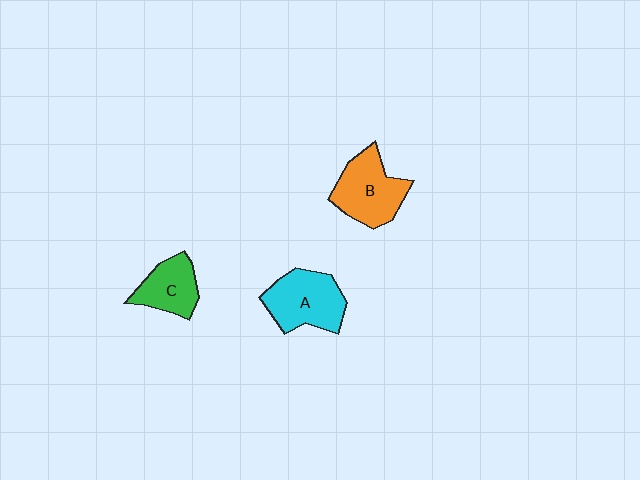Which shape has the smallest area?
Shape C (green).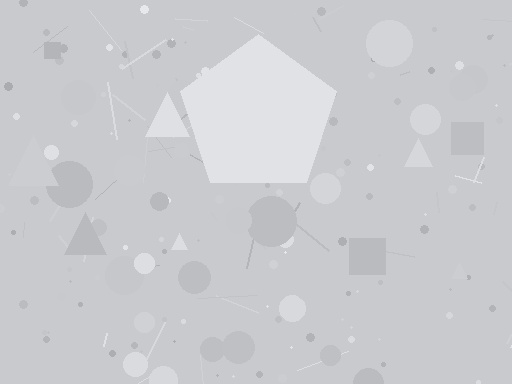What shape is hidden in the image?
A pentagon is hidden in the image.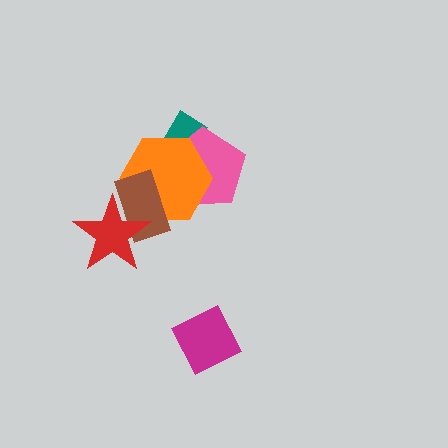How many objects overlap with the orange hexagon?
4 objects overlap with the orange hexagon.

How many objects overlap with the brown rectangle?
2 objects overlap with the brown rectangle.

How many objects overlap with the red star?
2 objects overlap with the red star.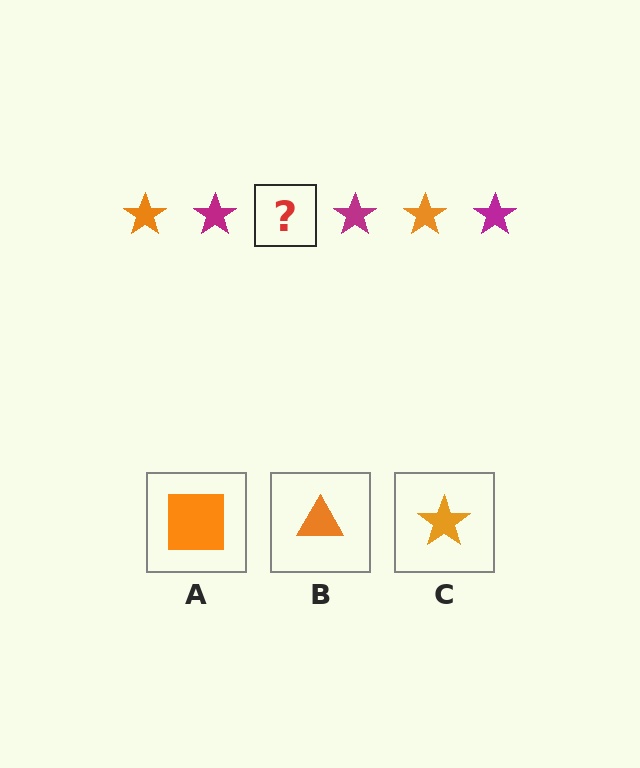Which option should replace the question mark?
Option C.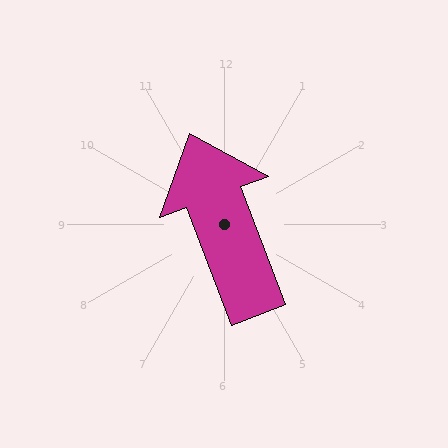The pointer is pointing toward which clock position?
Roughly 11 o'clock.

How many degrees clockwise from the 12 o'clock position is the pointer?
Approximately 339 degrees.